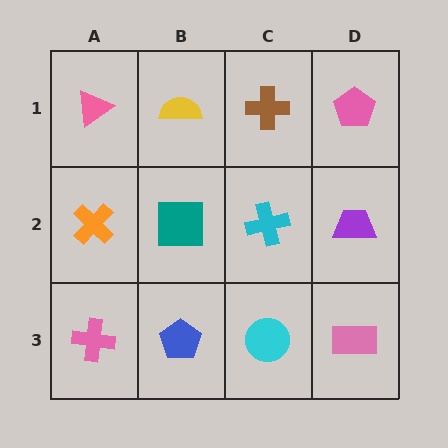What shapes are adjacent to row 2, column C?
A brown cross (row 1, column C), a cyan circle (row 3, column C), a teal square (row 2, column B), a purple trapezoid (row 2, column D).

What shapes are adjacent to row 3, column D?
A purple trapezoid (row 2, column D), a cyan circle (row 3, column C).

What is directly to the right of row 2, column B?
A cyan cross.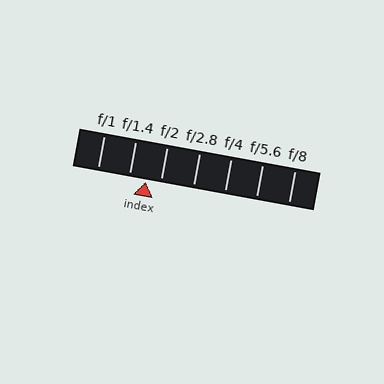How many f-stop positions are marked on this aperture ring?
There are 7 f-stop positions marked.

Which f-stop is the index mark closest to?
The index mark is closest to f/2.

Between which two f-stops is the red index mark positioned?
The index mark is between f/1.4 and f/2.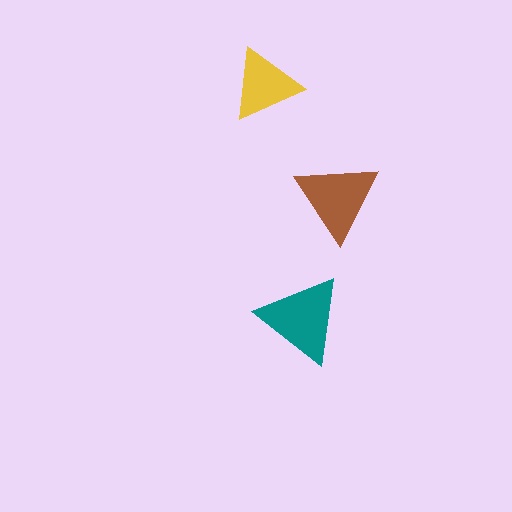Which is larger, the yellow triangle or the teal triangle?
The teal one.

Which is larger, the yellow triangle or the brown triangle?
The brown one.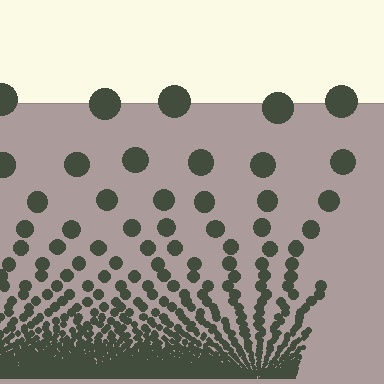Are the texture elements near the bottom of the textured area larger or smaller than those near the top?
Smaller. The gradient is inverted — elements near the bottom are smaller and denser.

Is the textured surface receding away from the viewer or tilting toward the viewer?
The surface appears to tilt toward the viewer. Texture elements get larger and sparser toward the top.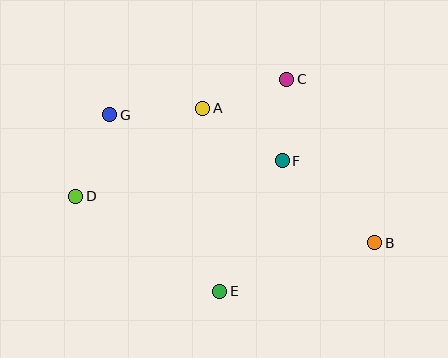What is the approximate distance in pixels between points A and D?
The distance between A and D is approximately 154 pixels.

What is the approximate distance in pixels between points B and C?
The distance between B and C is approximately 186 pixels.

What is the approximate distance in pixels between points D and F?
The distance between D and F is approximately 209 pixels.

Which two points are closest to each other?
Points C and F are closest to each other.